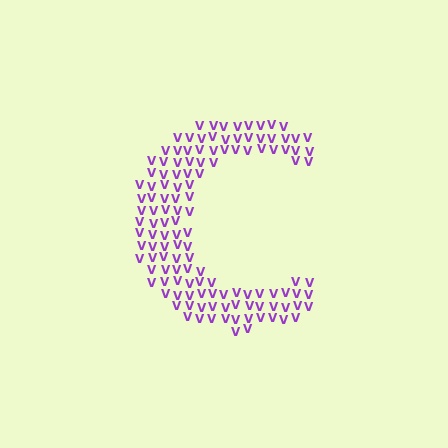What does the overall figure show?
The overall figure shows the letter C.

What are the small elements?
The small elements are letter V's.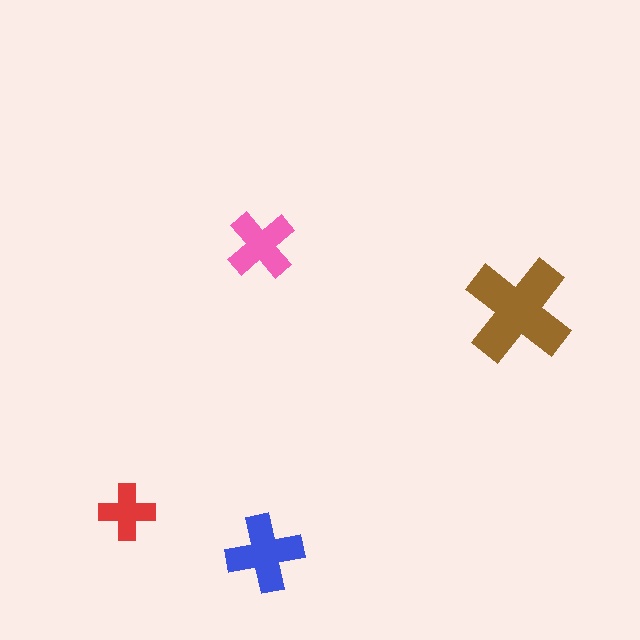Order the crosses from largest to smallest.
the brown one, the blue one, the pink one, the red one.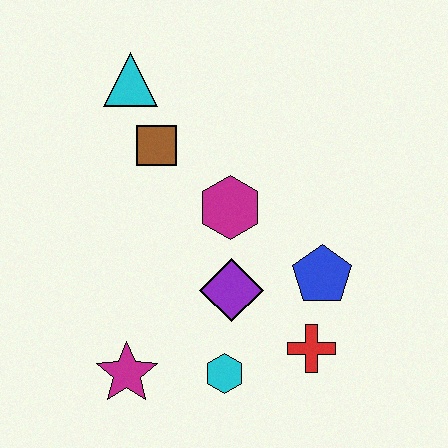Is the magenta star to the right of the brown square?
No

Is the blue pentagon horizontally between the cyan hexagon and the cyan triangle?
No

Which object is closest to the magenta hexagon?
The purple diamond is closest to the magenta hexagon.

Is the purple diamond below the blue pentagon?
Yes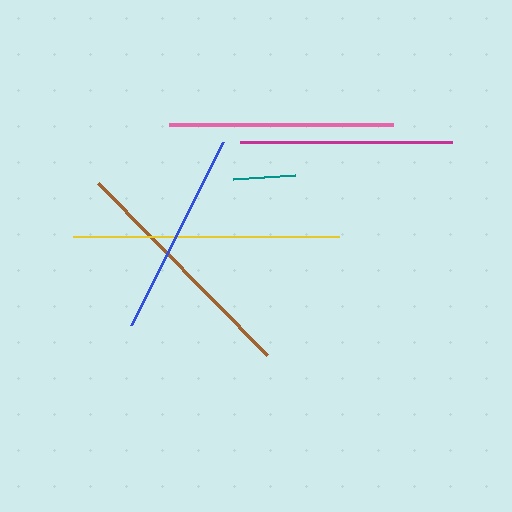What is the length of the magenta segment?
The magenta segment is approximately 212 pixels long.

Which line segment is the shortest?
The teal line is the shortest at approximately 63 pixels.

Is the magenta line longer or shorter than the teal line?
The magenta line is longer than the teal line.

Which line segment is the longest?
The yellow line is the longest at approximately 266 pixels.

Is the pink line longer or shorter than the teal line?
The pink line is longer than the teal line.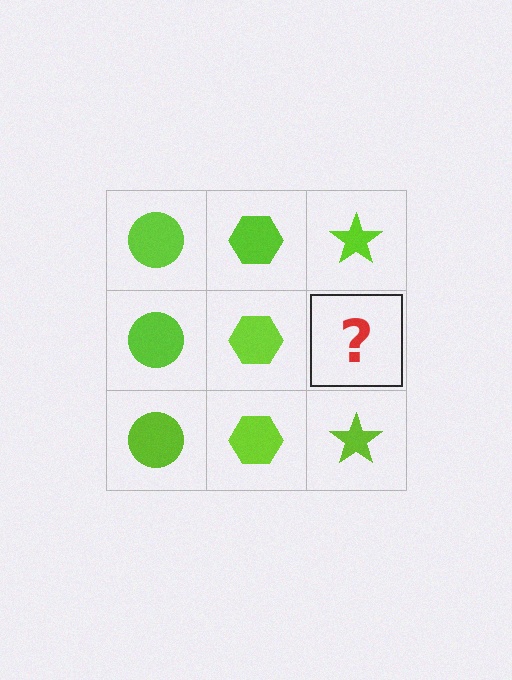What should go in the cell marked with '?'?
The missing cell should contain a lime star.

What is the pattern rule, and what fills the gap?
The rule is that each column has a consistent shape. The gap should be filled with a lime star.